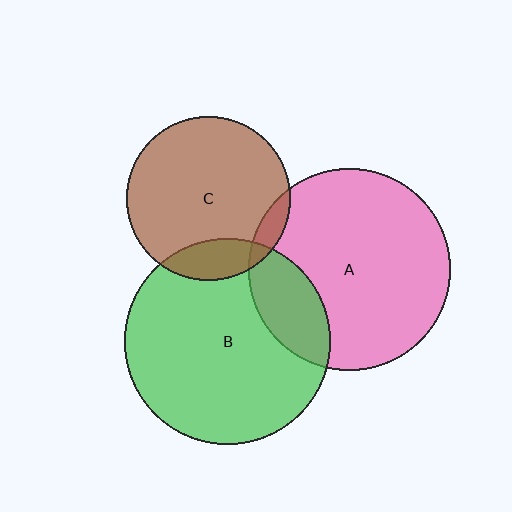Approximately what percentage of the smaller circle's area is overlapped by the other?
Approximately 15%.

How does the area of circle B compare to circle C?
Approximately 1.6 times.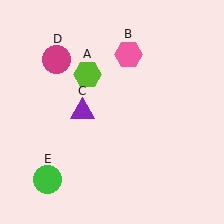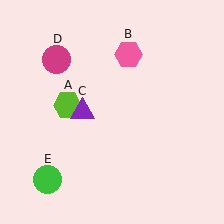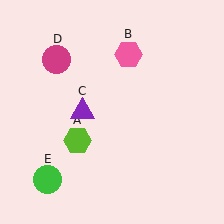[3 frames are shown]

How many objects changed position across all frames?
1 object changed position: lime hexagon (object A).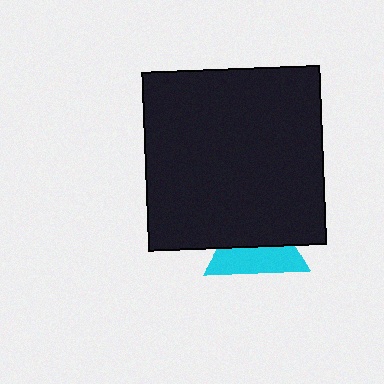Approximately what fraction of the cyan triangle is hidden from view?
Roughly 52% of the cyan triangle is hidden behind the black square.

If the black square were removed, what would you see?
You would see the complete cyan triangle.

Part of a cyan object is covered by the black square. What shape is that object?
It is a triangle.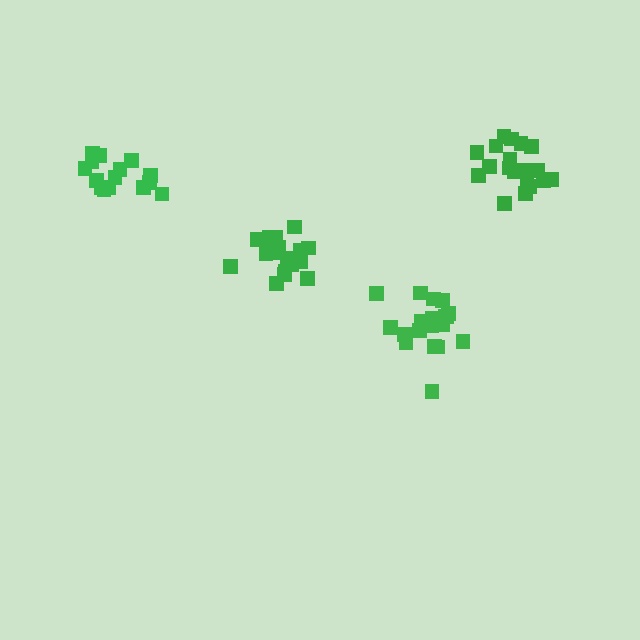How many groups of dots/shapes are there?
There are 4 groups.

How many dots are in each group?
Group 1: 19 dots, Group 2: 15 dots, Group 3: 20 dots, Group 4: 20 dots (74 total).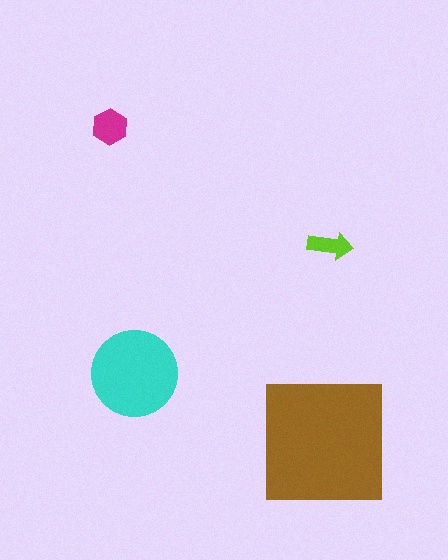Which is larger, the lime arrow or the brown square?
The brown square.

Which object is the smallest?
The lime arrow.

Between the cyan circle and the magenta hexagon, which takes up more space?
The cyan circle.